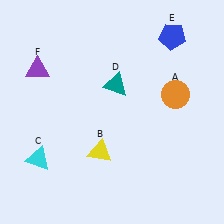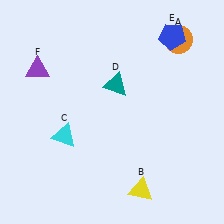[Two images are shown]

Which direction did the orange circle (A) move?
The orange circle (A) moved up.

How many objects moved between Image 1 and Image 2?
3 objects moved between the two images.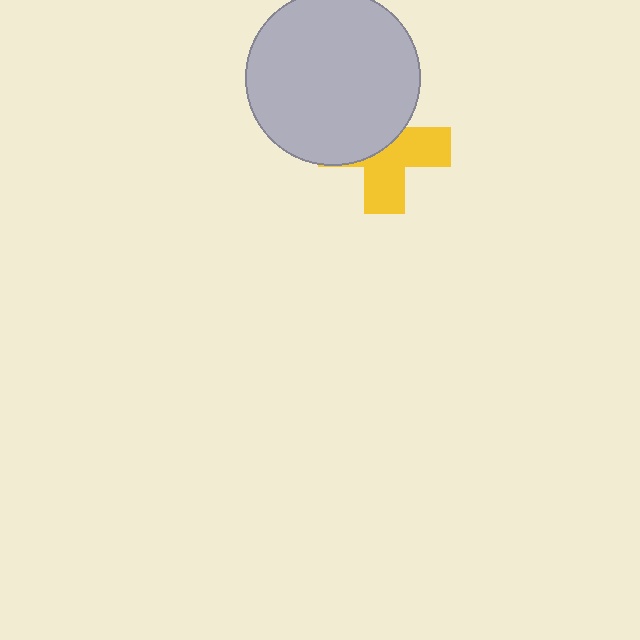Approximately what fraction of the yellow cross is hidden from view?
Roughly 49% of the yellow cross is hidden behind the light gray circle.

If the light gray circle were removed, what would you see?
You would see the complete yellow cross.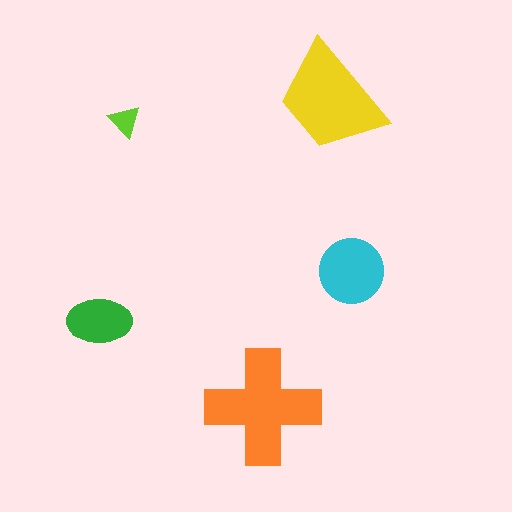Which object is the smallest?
The lime triangle.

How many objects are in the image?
There are 5 objects in the image.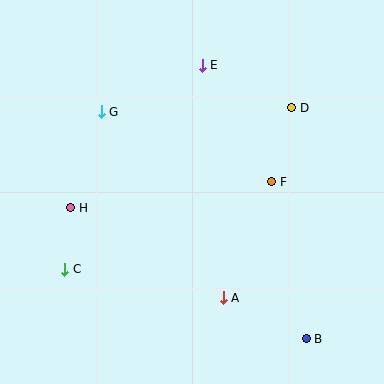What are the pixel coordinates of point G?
Point G is at (101, 112).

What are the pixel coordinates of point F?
Point F is at (272, 182).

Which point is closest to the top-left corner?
Point G is closest to the top-left corner.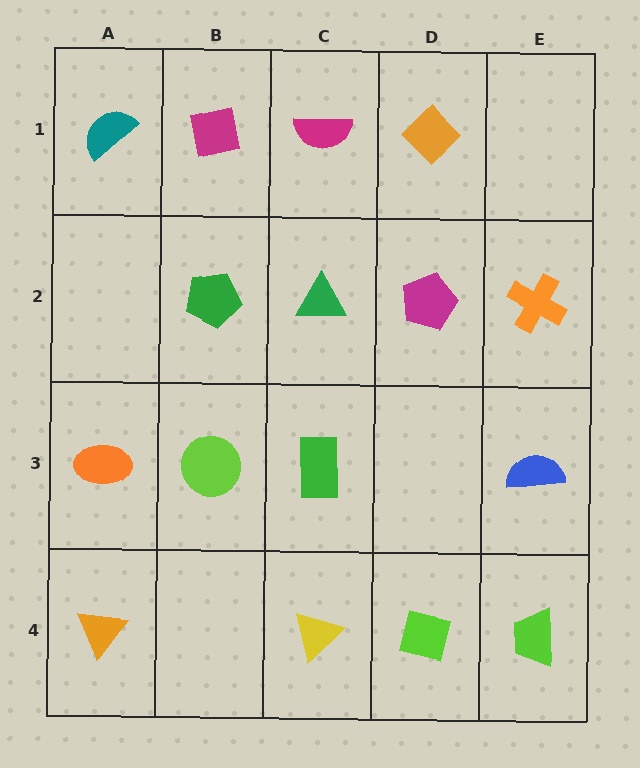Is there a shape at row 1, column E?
No, that cell is empty.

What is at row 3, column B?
A lime circle.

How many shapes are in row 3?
4 shapes.